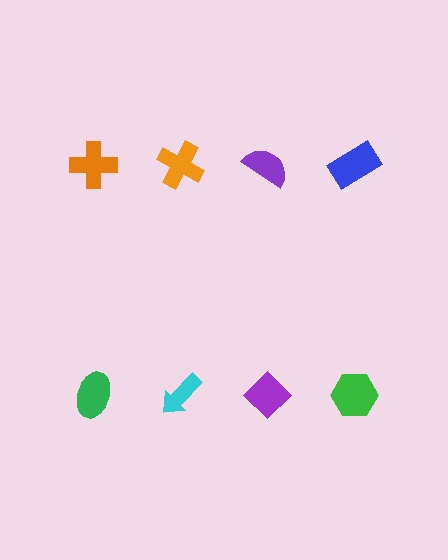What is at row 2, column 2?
A cyan arrow.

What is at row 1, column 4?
A blue rectangle.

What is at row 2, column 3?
A purple diamond.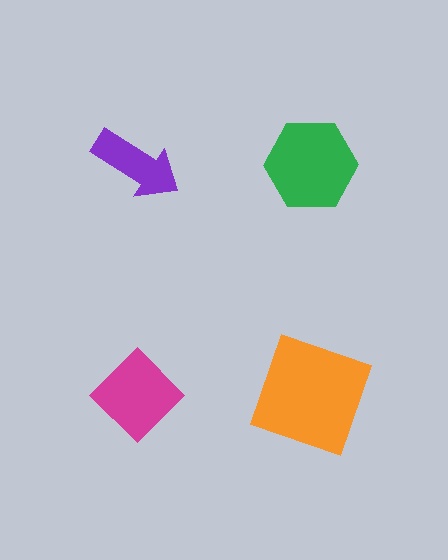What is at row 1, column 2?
A green hexagon.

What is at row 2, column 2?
An orange square.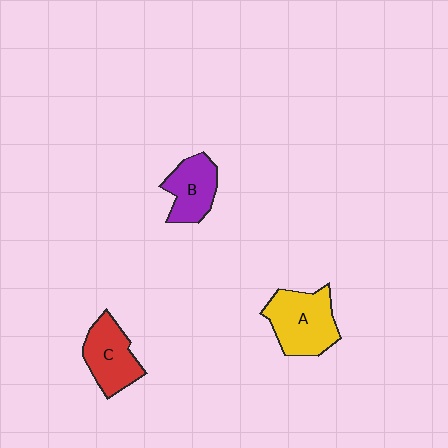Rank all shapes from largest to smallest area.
From largest to smallest: A (yellow), C (red), B (purple).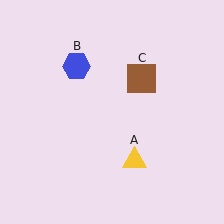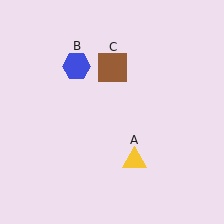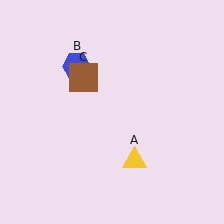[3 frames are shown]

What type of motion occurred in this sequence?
The brown square (object C) rotated counterclockwise around the center of the scene.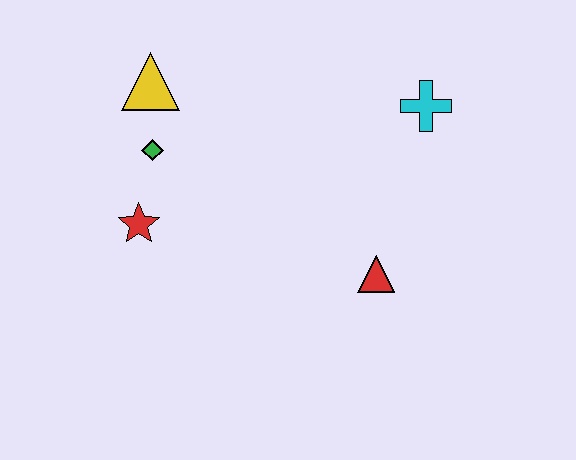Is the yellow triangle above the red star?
Yes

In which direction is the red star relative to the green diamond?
The red star is below the green diamond.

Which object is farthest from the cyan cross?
The red star is farthest from the cyan cross.